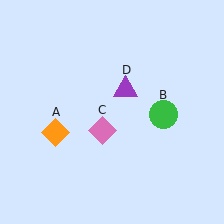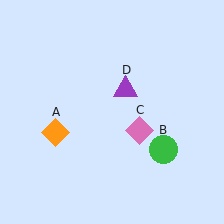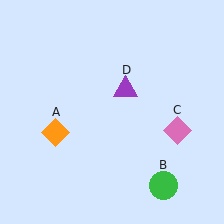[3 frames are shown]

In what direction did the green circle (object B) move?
The green circle (object B) moved down.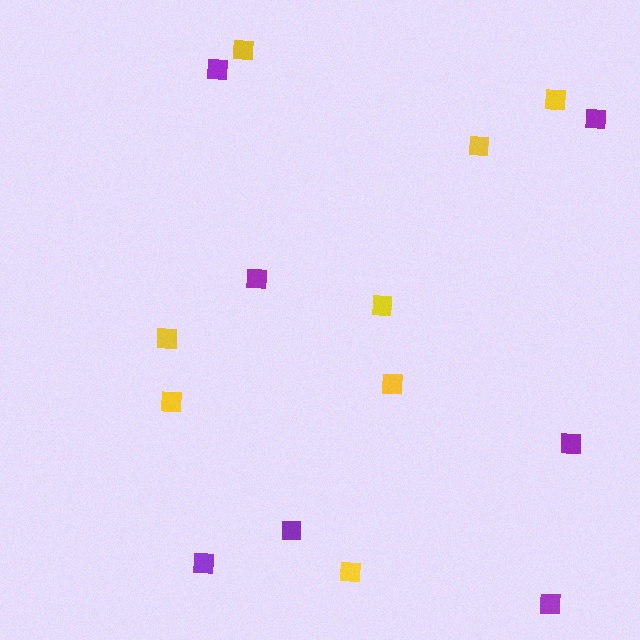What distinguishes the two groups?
There are 2 groups: one group of purple squares (7) and one group of yellow squares (8).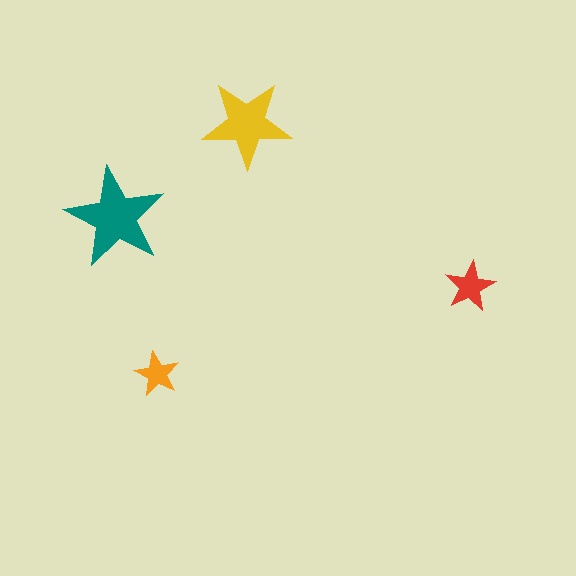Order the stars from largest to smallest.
the teal one, the yellow one, the red one, the orange one.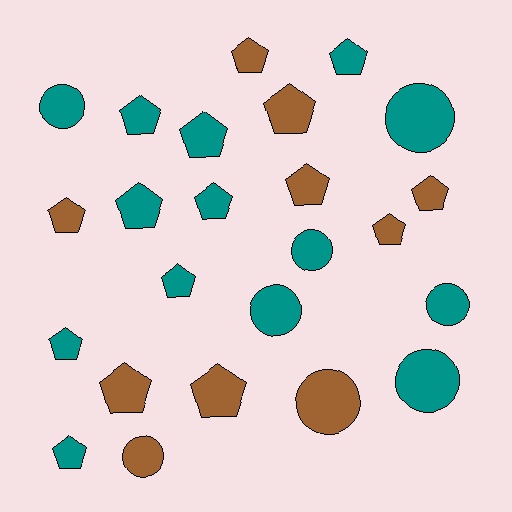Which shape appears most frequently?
Pentagon, with 16 objects.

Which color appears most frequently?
Teal, with 14 objects.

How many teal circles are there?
There are 6 teal circles.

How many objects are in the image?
There are 24 objects.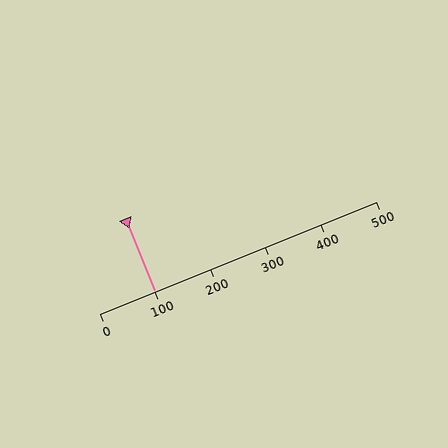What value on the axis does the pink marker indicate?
The marker indicates approximately 100.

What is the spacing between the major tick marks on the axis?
The major ticks are spaced 100 apart.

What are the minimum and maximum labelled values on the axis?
The axis runs from 0 to 500.